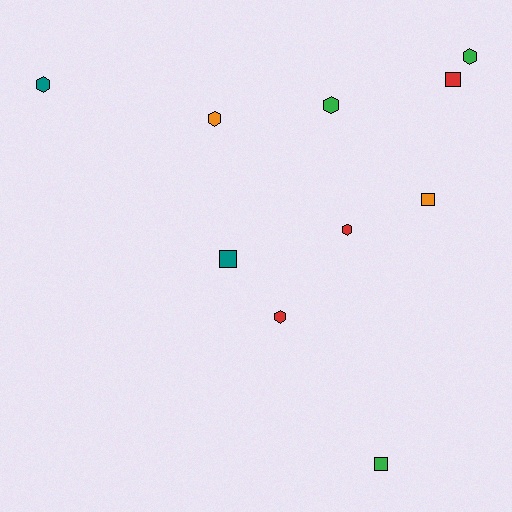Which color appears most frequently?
Green, with 3 objects.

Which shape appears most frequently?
Hexagon, with 6 objects.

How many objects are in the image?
There are 10 objects.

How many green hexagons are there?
There are 2 green hexagons.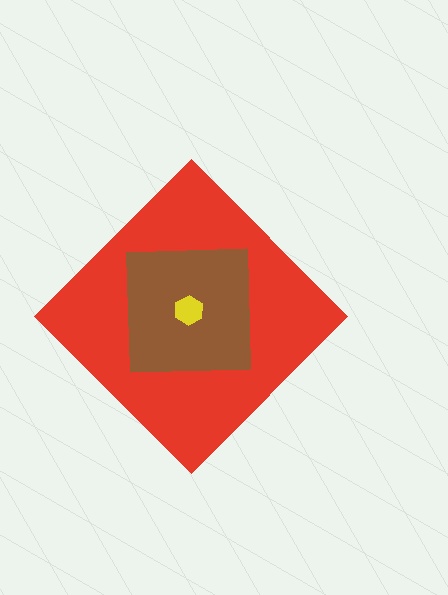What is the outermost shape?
The red diamond.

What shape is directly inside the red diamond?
The brown square.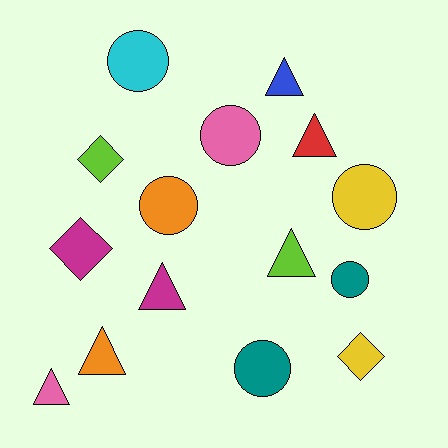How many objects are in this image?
There are 15 objects.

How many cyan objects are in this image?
There is 1 cyan object.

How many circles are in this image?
There are 6 circles.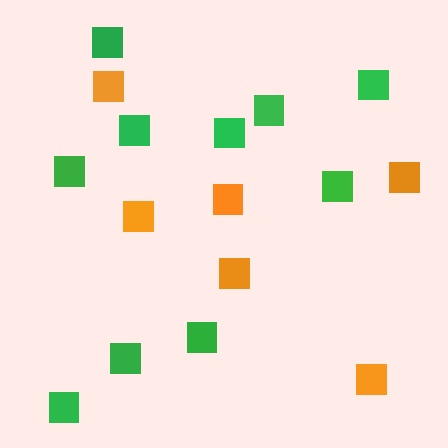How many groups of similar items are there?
There are 2 groups: one group of green squares (10) and one group of orange squares (6).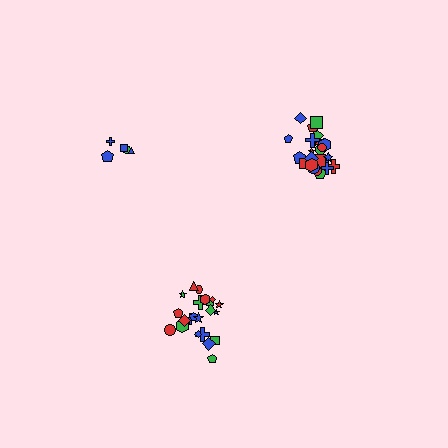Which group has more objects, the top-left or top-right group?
The top-right group.